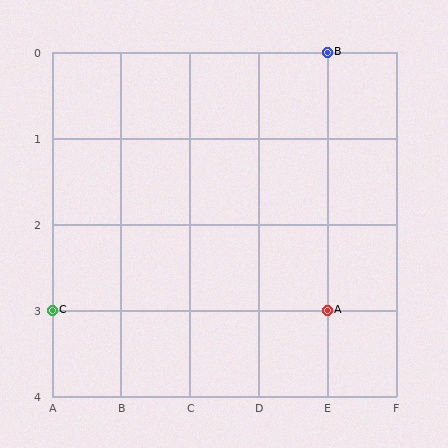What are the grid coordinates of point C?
Point C is at grid coordinates (A, 3).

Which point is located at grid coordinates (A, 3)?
Point C is at (A, 3).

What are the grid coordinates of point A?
Point A is at grid coordinates (E, 3).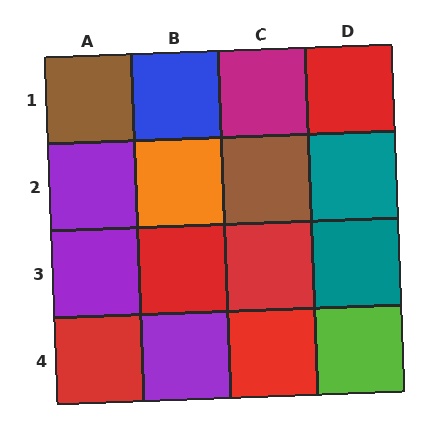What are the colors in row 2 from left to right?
Purple, orange, brown, teal.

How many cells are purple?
3 cells are purple.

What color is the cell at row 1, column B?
Blue.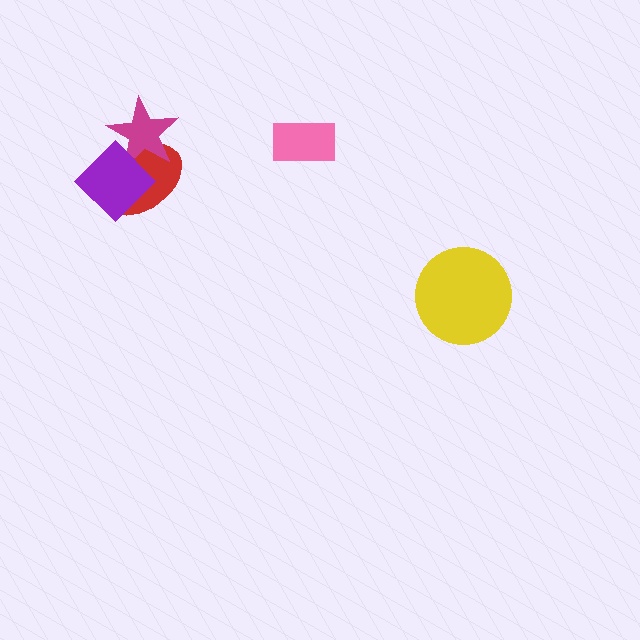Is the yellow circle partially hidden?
No, no other shape covers it.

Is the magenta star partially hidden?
Yes, it is partially covered by another shape.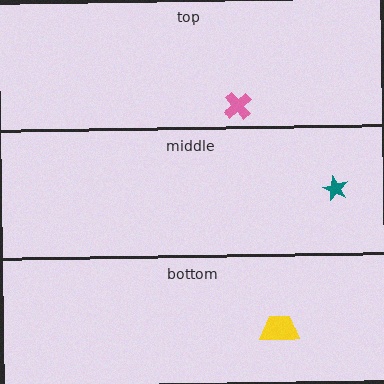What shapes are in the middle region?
The teal star.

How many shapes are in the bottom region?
1.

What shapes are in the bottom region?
The yellow trapezoid.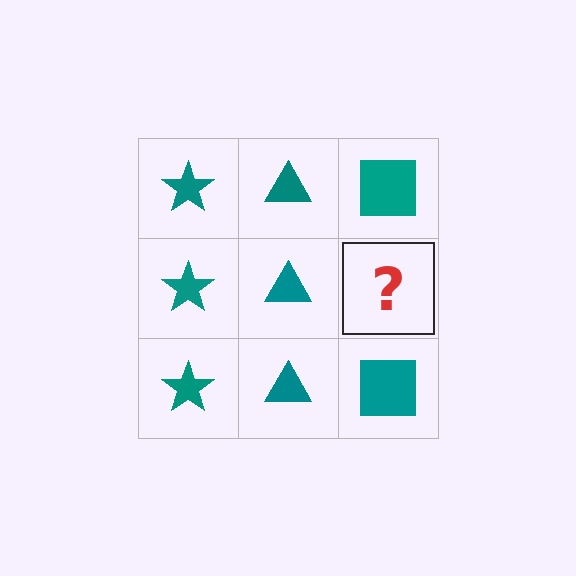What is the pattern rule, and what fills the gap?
The rule is that each column has a consistent shape. The gap should be filled with a teal square.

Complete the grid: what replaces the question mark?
The question mark should be replaced with a teal square.